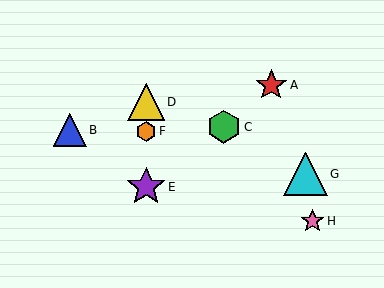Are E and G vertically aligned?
No, E is at x≈146 and G is at x≈305.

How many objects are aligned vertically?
3 objects (D, E, F) are aligned vertically.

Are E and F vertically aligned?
Yes, both are at x≈146.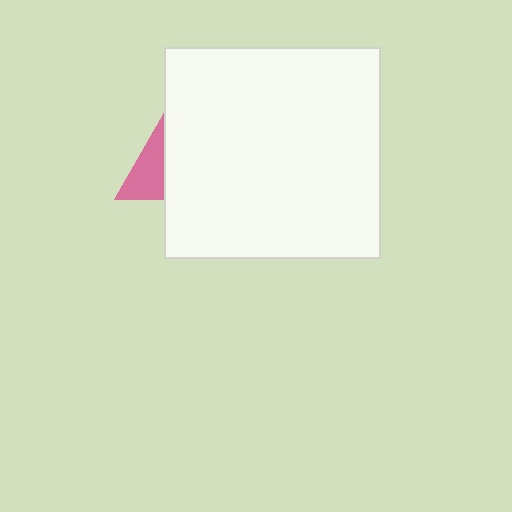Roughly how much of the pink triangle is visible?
A small part of it is visible (roughly 41%).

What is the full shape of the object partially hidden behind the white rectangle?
The partially hidden object is a pink triangle.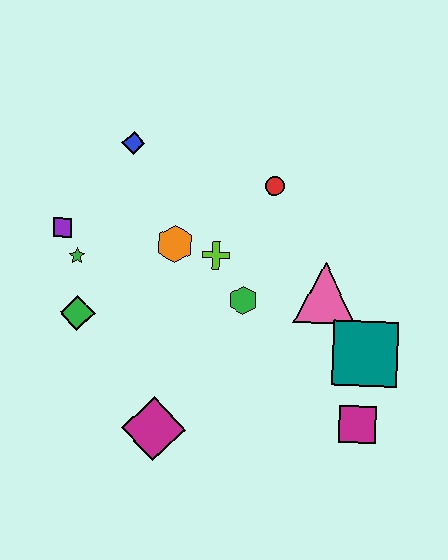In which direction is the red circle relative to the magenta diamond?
The red circle is above the magenta diamond.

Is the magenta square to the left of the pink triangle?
No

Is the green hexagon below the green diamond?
No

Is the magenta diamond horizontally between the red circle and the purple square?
Yes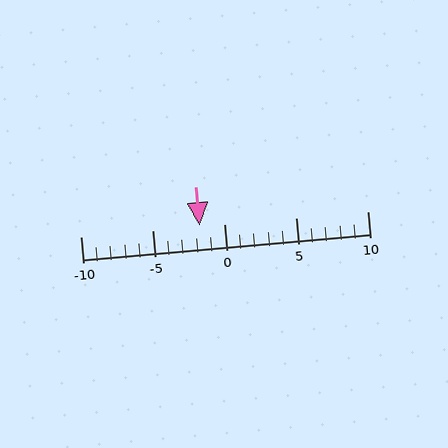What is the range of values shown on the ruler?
The ruler shows values from -10 to 10.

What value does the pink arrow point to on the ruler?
The pink arrow points to approximately -2.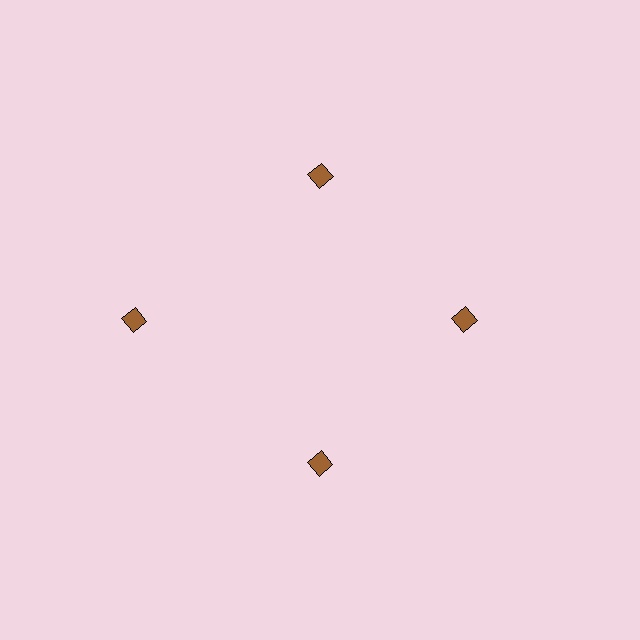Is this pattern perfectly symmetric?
No. The 4 brown diamonds are arranged in a ring, but one element near the 9 o'clock position is pushed outward from the center, breaking the 4-fold rotational symmetry.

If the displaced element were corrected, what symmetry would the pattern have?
It would have 4-fold rotational symmetry — the pattern would map onto itself every 90 degrees.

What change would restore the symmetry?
The symmetry would be restored by moving it inward, back onto the ring so that all 4 diamonds sit at equal angles and equal distance from the center.